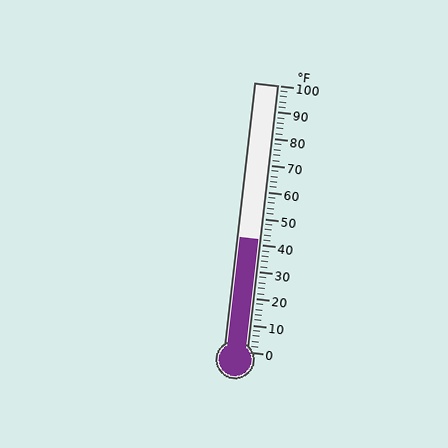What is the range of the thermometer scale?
The thermometer scale ranges from 0°F to 100°F.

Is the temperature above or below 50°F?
The temperature is below 50°F.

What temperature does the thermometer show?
The thermometer shows approximately 42°F.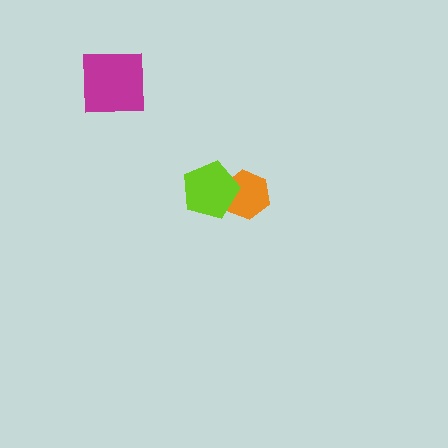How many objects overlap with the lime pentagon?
1 object overlaps with the lime pentagon.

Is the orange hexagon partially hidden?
Yes, it is partially covered by another shape.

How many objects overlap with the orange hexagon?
1 object overlaps with the orange hexagon.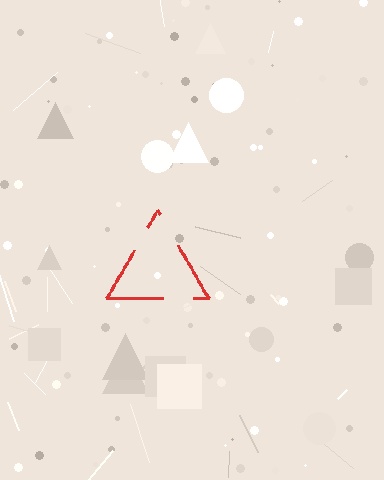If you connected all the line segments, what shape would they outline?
They would outline a triangle.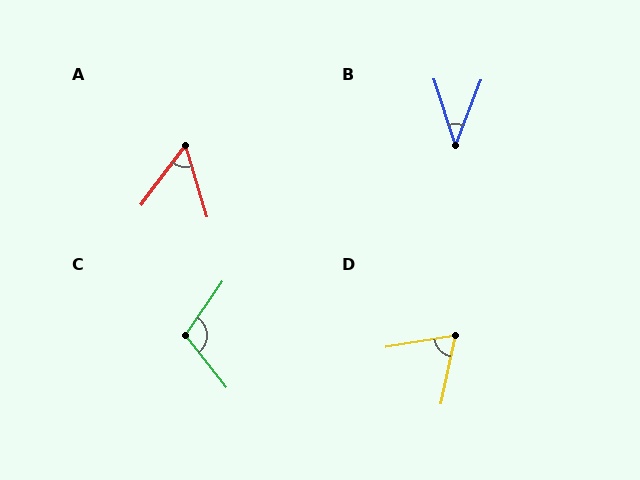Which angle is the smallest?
B, at approximately 39 degrees.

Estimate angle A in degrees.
Approximately 54 degrees.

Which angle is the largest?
C, at approximately 107 degrees.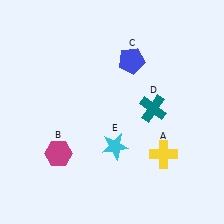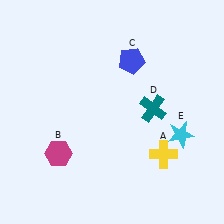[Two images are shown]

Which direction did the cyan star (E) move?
The cyan star (E) moved right.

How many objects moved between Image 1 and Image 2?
1 object moved between the two images.